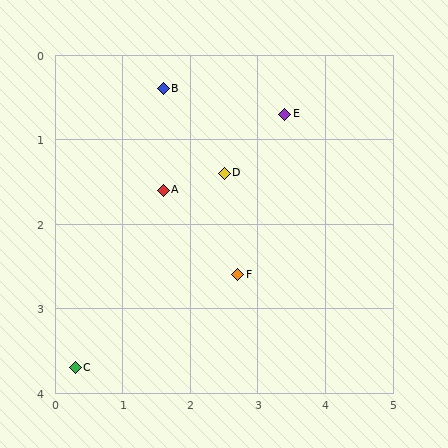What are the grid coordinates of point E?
Point E is at approximately (3.4, 0.7).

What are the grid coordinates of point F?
Point F is at approximately (2.7, 2.6).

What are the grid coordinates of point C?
Point C is at approximately (0.3, 3.7).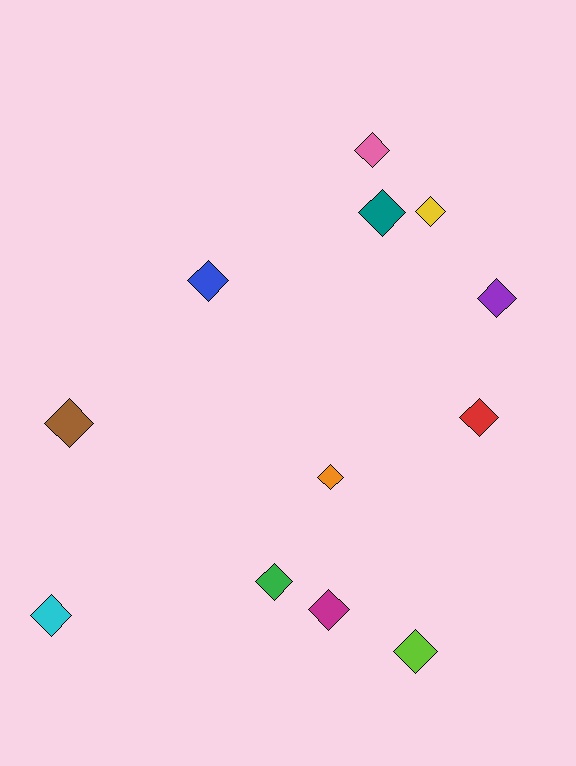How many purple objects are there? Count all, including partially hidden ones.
There is 1 purple object.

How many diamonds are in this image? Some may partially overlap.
There are 12 diamonds.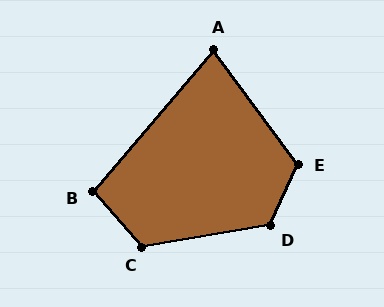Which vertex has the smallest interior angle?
A, at approximately 77 degrees.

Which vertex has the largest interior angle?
D, at approximately 124 degrees.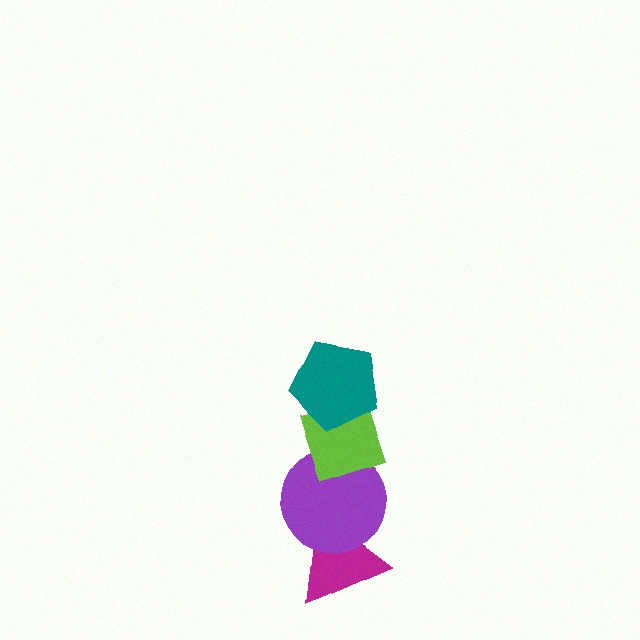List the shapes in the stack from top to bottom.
From top to bottom: the teal pentagon, the lime diamond, the purple circle, the magenta triangle.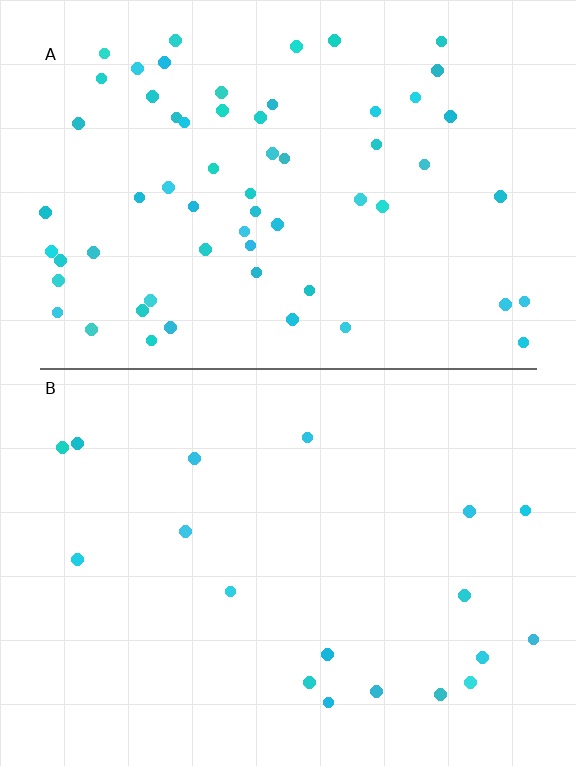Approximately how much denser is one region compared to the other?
Approximately 3.3× — region A over region B.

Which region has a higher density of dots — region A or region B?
A (the top).